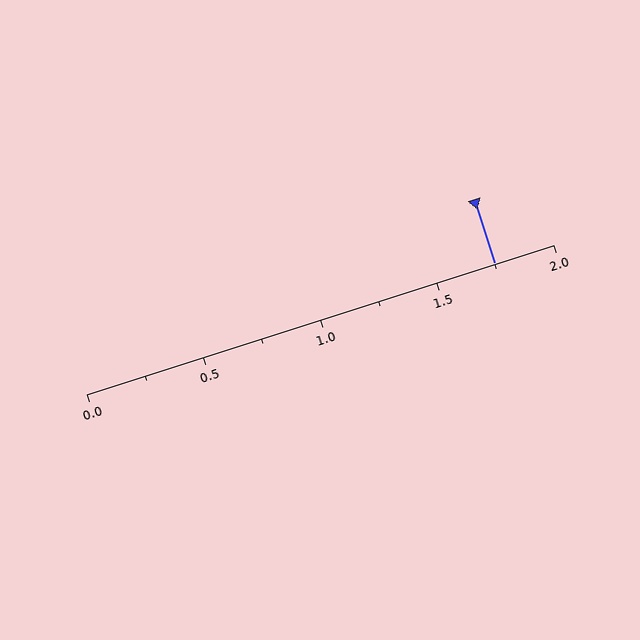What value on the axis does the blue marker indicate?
The marker indicates approximately 1.75.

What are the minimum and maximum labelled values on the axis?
The axis runs from 0.0 to 2.0.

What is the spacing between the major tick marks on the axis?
The major ticks are spaced 0.5 apart.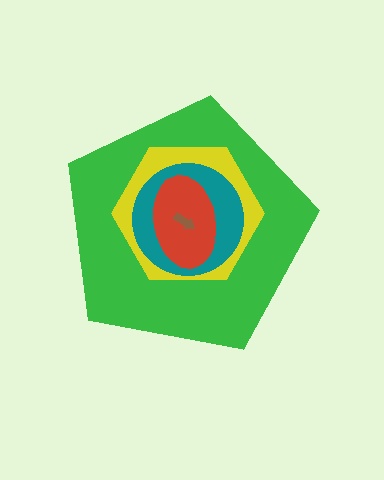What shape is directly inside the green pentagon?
The yellow hexagon.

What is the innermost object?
The brown arrow.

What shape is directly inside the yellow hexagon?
The teal circle.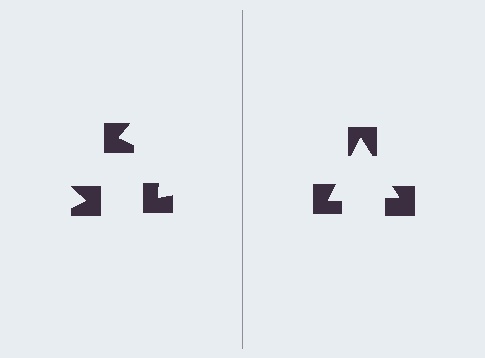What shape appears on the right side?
An illusory triangle.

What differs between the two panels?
The notched squares are positioned identically on both sides; only the wedge orientations differ. On the right they align to a triangle; on the left they are misaligned.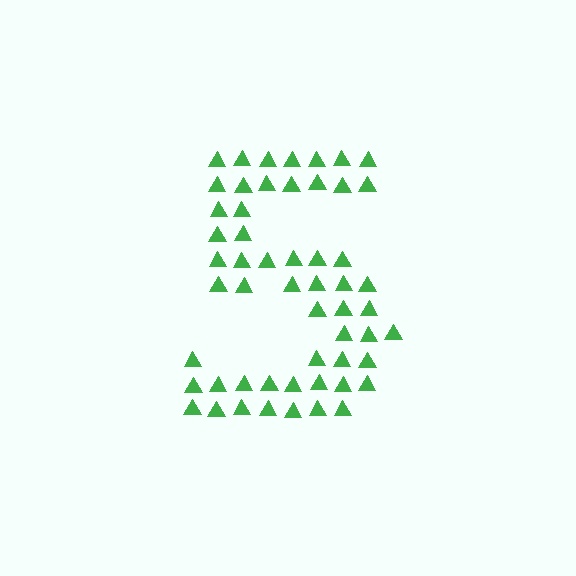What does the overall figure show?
The overall figure shows the digit 5.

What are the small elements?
The small elements are triangles.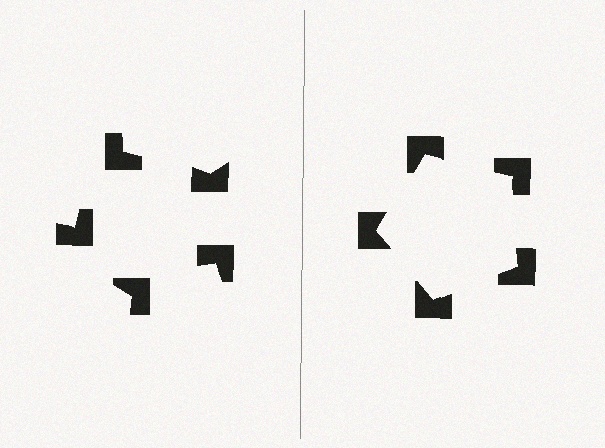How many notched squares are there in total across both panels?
10 — 5 on each side.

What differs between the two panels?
The notched squares are positioned identically on both sides; only the wedge orientations differ. On the right they align to a pentagon; on the left they are misaligned.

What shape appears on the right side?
An illusory pentagon.